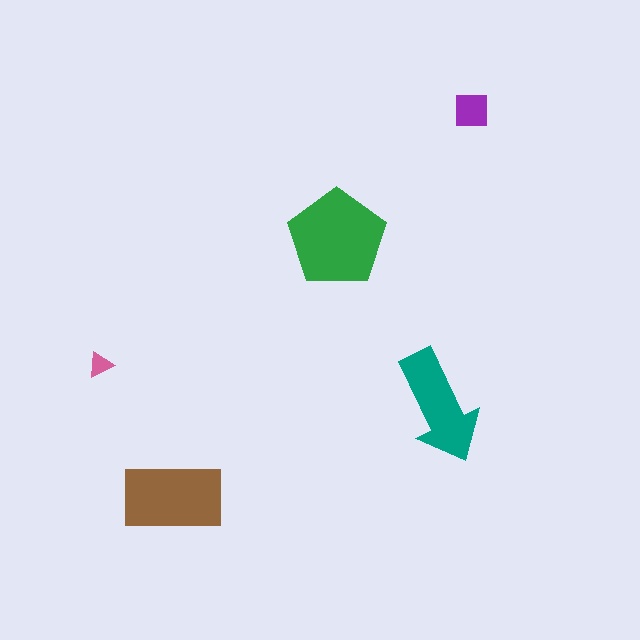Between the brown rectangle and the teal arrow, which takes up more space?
The brown rectangle.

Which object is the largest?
The green pentagon.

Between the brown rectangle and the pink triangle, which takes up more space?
The brown rectangle.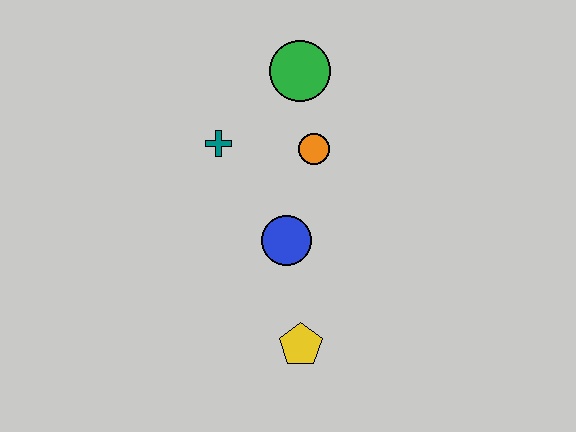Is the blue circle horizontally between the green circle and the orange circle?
No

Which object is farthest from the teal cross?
The yellow pentagon is farthest from the teal cross.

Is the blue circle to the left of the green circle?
Yes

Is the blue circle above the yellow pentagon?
Yes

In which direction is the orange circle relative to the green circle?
The orange circle is below the green circle.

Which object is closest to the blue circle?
The orange circle is closest to the blue circle.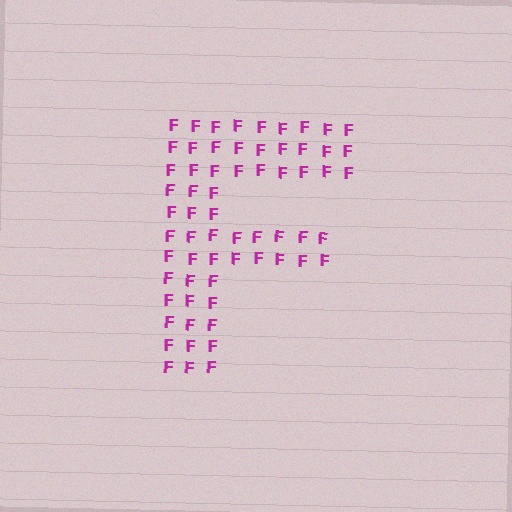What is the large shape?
The large shape is the letter F.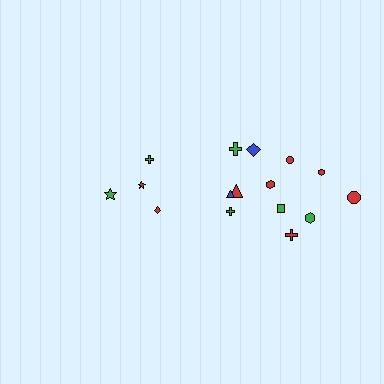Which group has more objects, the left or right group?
The right group.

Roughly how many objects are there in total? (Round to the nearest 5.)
Roughly 15 objects in total.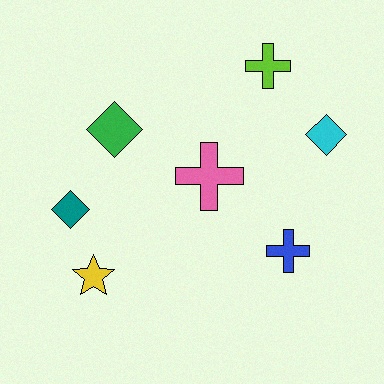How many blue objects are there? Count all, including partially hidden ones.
There is 1 blue object.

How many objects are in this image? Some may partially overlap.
There are 7 objects.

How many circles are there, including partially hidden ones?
There are no circles.